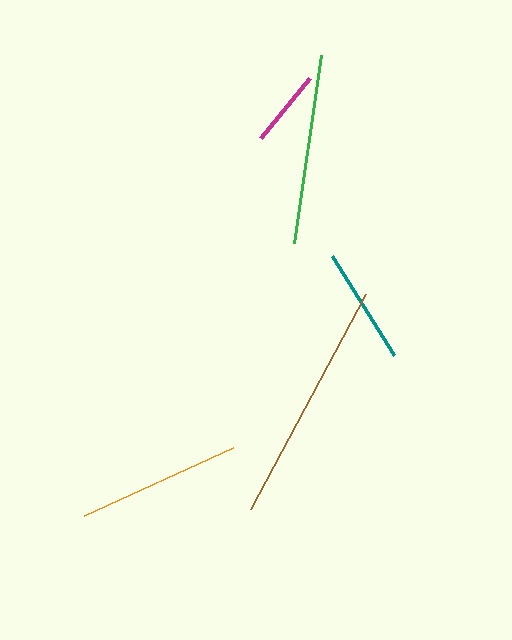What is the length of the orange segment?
The orange segment is approximately 164 pixels long.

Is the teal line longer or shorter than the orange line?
The orange line is longer than the teal line.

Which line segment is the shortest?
The magenta line is the shortest at approximately 77 pixels.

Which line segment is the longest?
The brown line is the longest at approximately 244 pixels.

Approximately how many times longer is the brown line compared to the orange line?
The brown line is approximately 1.5 times the length of the orange line.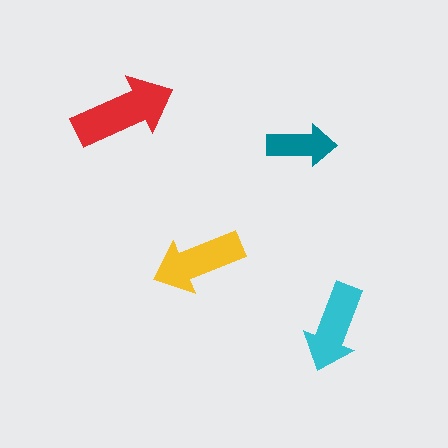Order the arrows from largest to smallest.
the red one, the yellow one, the cyan one, the teal one.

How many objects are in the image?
There are 4 objects in the image.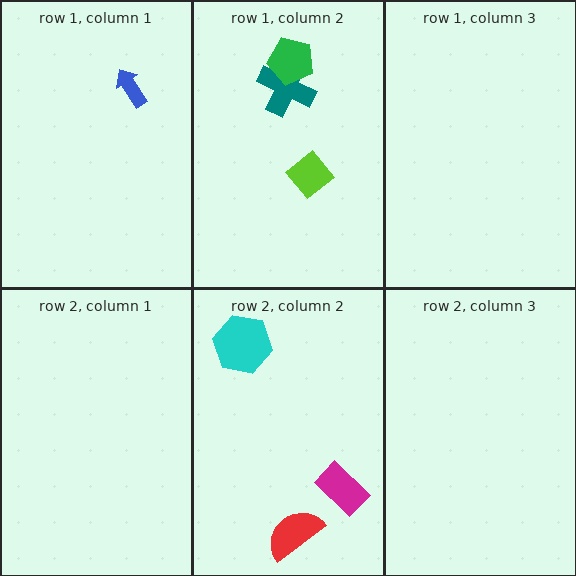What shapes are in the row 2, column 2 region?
The magenta rectangle, the cyan hexagon, the red semicircle.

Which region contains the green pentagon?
The row 1, column 2 region.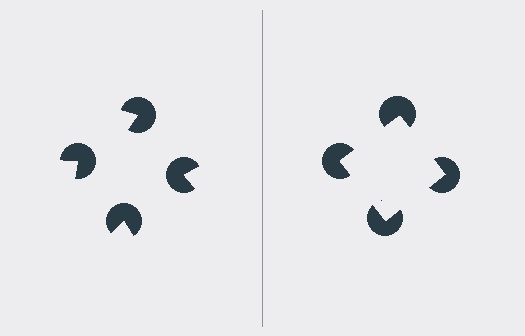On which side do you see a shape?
An illusory square appears on the right side. On the left side the wedge cuts are rotated, so no coherent shape forms.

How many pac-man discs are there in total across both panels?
8 — 4 on each side.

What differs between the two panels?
The pac-man discs are positioned identically on both sides; only the wedge orientations differ. On the right they align to a square; on the left they are misaligned.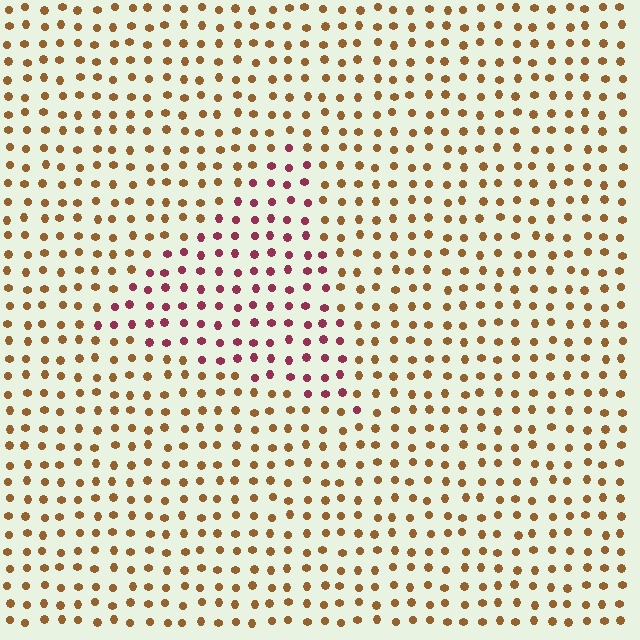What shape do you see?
I see a triangle.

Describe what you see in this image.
The image is filled with small brown elements in a uniform arrangement. A triangle-shaped region is visible where the elements are tinted to a slightly different hue, forming a subtle color boundary.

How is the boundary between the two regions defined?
The boundary is defined purely by a slight shift in hue (about 52 degrees). Spacing, size, and orientation are identical on both sides.